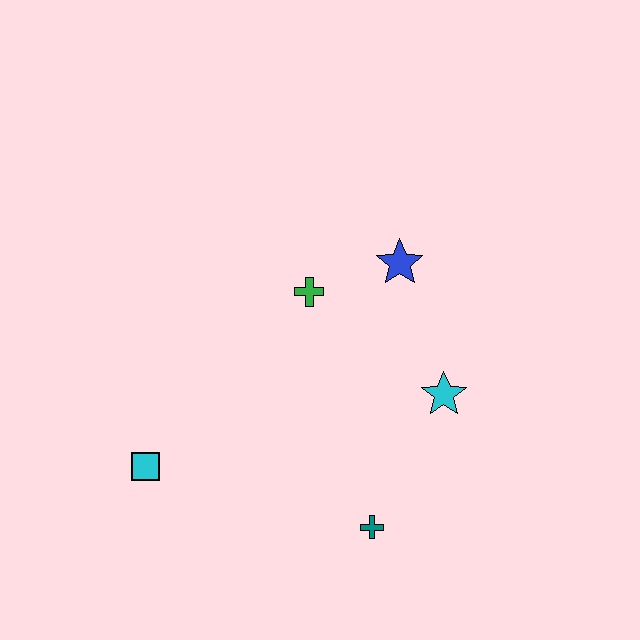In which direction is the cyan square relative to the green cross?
The cyan square is below the green cross.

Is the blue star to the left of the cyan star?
Yes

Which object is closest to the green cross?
The blue star is closest to the green cross.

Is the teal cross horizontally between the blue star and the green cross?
Yes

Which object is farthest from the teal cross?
The blue star is farthest from the teal cross.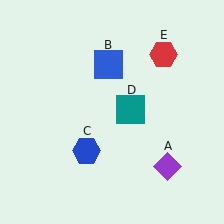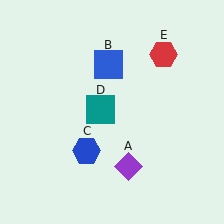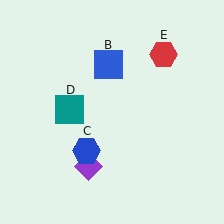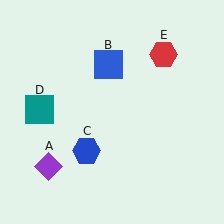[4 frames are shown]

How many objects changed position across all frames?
2 objects changed position: purple diamond (object A), teal square (object D).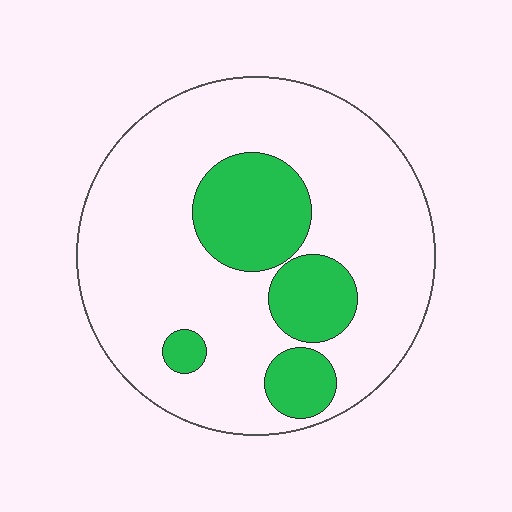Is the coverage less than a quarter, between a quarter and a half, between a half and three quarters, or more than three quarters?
Less than a quarter.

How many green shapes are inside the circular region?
4.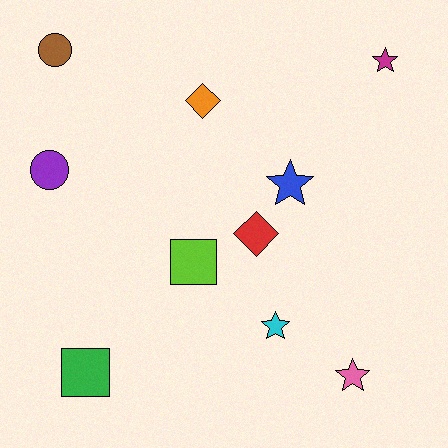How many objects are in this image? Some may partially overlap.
There are 10 objects.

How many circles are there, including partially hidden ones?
There are 2 circles.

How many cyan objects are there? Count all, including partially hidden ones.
There is 1 cyan object.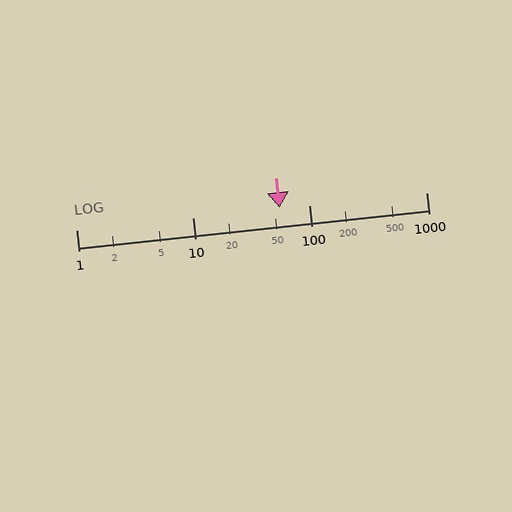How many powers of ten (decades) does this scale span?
The scale spans 3 decades, from 1 to 1000.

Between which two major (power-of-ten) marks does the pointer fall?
The pointer is between 10 and 100.